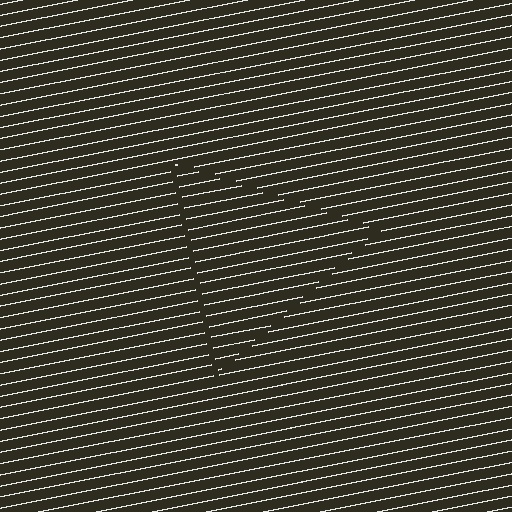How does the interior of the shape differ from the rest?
The interior of the shape contains the same grating, shifted by half a period — the contour is defined by the phase discontinuity where line-ends from the inner and outer gratings abut.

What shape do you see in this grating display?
An illusory triangle. The interior of the shape contains the same grating, shifted by half a period — the contour is defined by the phase discontinuity where line-ends from the inner and outer gratings abut.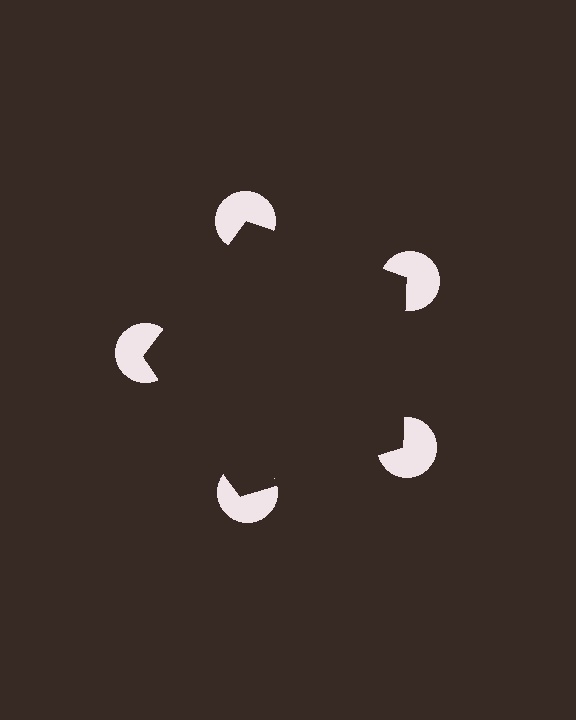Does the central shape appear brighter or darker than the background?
It typically appears slightly darker than the background, even though no actual brightness change is drawn.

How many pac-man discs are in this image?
There are 5 — one at each vertex of the illusory pentagon.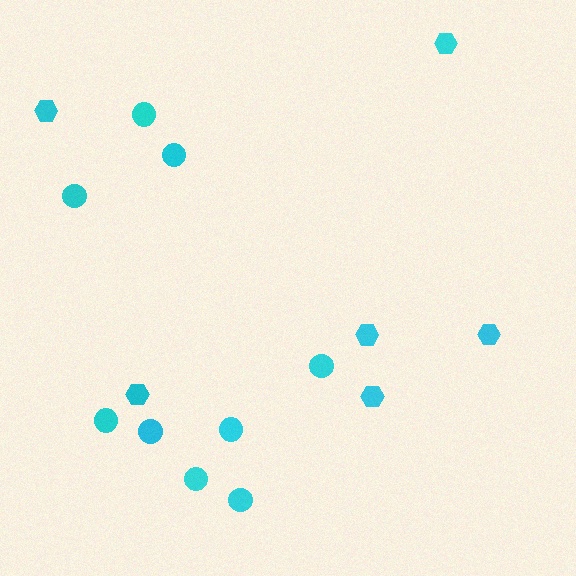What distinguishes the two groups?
There are 2 groups: one group of hexagons (6) and one group of circles (9).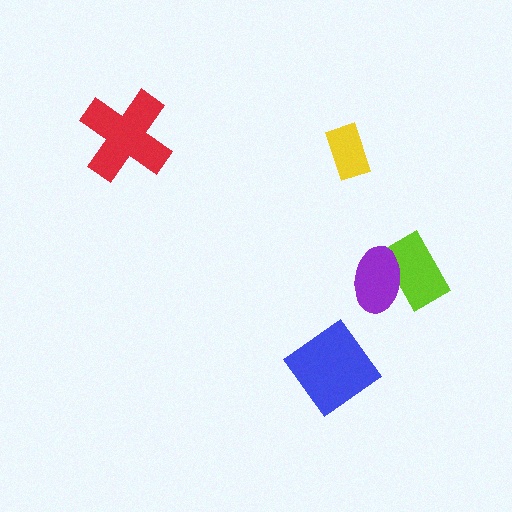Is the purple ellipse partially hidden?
No, no other shape covers it.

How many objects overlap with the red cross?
0 objects overlap with the red cross.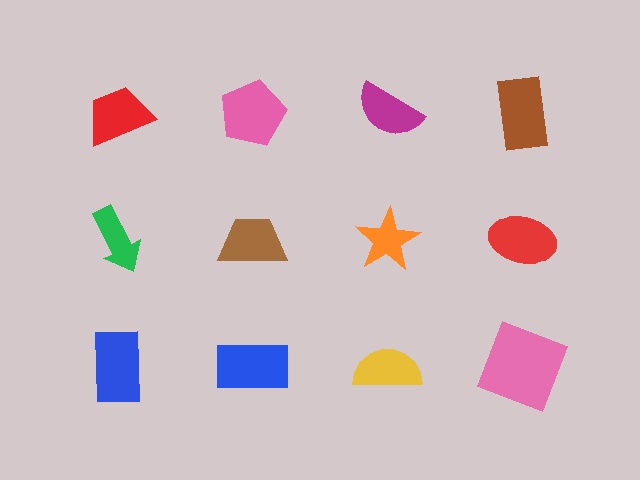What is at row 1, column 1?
A red trapezoid.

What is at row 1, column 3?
A magenta semicircle.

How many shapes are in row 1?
4 shapes.